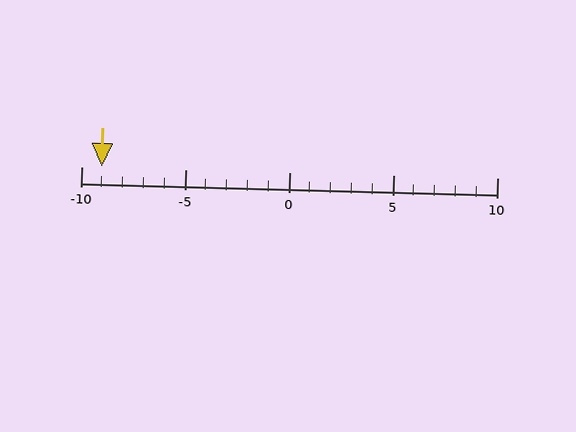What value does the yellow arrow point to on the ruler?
The yellow arrow points to approximately -9.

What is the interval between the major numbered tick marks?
The major tick marks are spaced 5 units apart.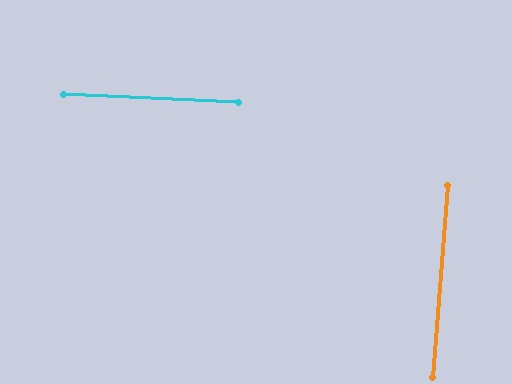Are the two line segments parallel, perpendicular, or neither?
Perpendicular — they meet at approximately 88°.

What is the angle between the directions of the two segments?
Approximately 88 degrees.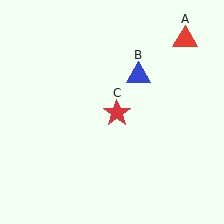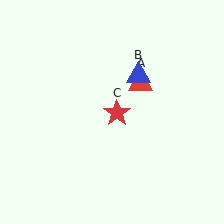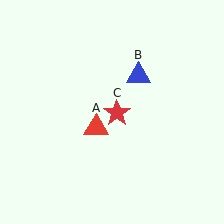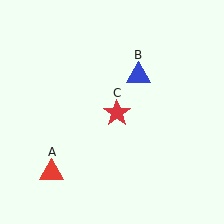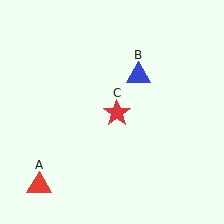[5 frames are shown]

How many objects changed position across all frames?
1 object changed position: red triangle (object A).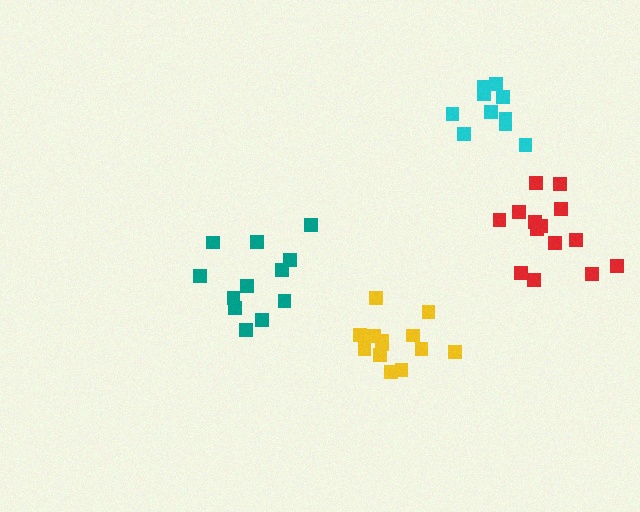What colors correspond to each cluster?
The clusters are colored: teal, yellow, red, cyan.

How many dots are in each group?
Group 1: 12 dots, Group 2: 13 dots, Group 3: 14 dots, Group 4: 10 dots (49 total).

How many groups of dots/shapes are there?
There are 4 groups.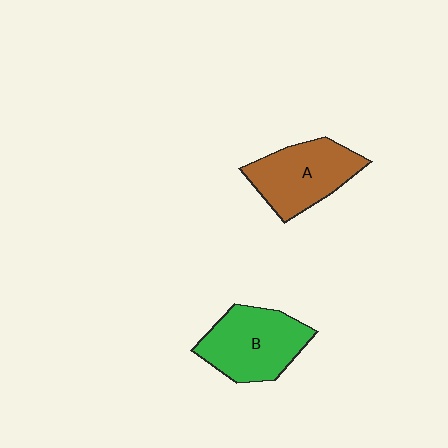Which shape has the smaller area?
Shape A (brown).